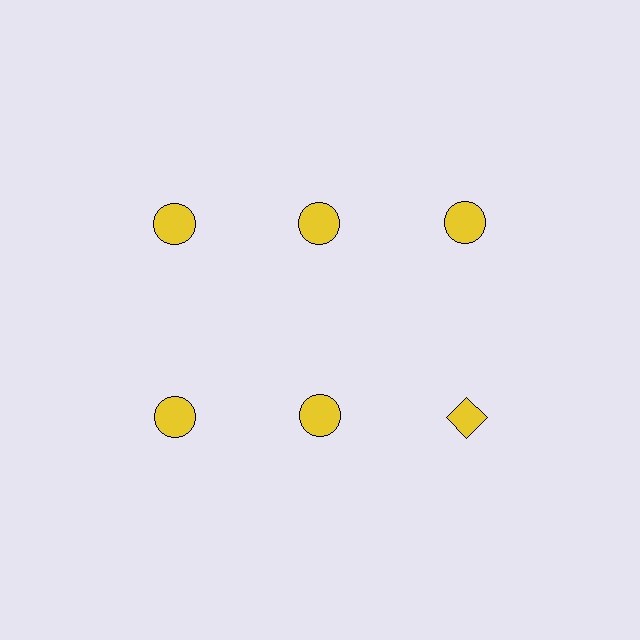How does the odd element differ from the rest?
It has a different shape: diamond instead of circle.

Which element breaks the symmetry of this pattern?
The yellow diamond in the second row, center column breaks the symmetry. All other shapes are yellow circles.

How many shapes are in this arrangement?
There are 6 shapes arranged in a grid pattern.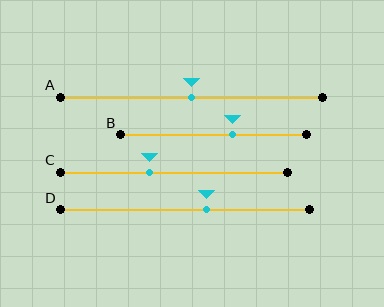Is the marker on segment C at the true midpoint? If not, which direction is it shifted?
No, the marker on segment C is shifted to the left by about 11% of the segment length.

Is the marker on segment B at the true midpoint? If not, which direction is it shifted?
No, the marker on segment B is shifted to the right by about 10% of the segment length.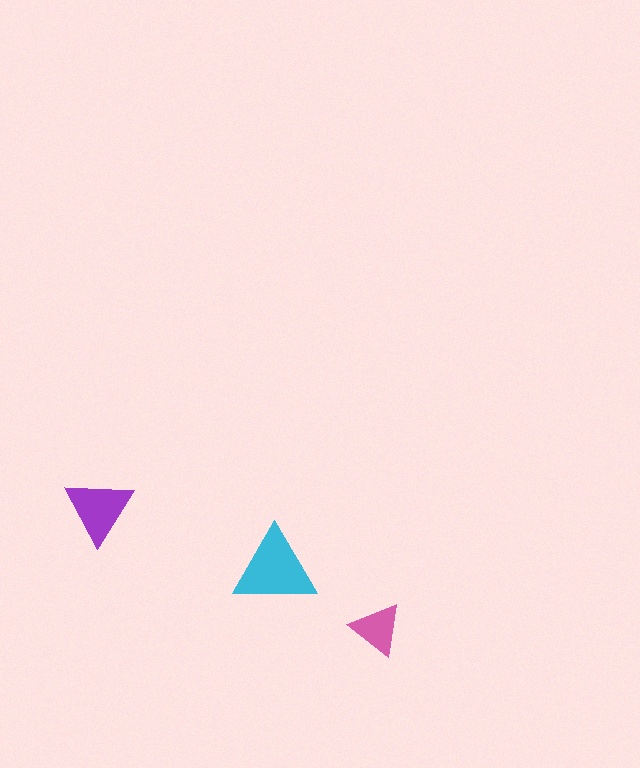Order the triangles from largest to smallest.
the cyan one, the purple one, the pink one.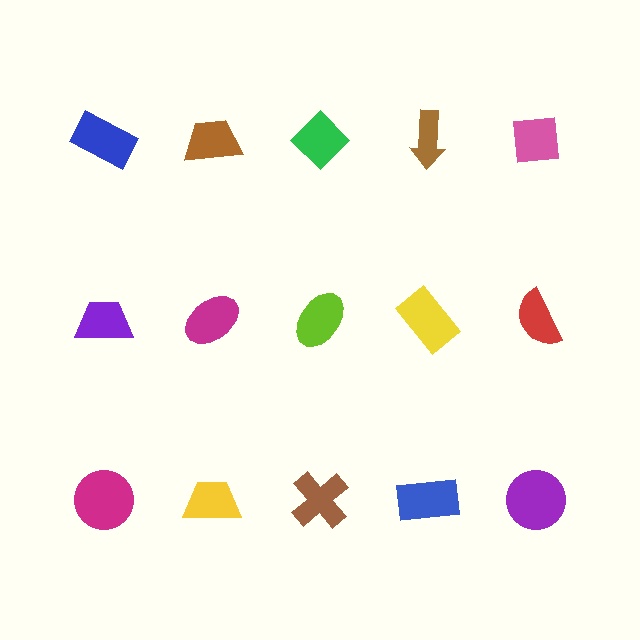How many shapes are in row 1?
5 shapes.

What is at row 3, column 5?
A purple circle.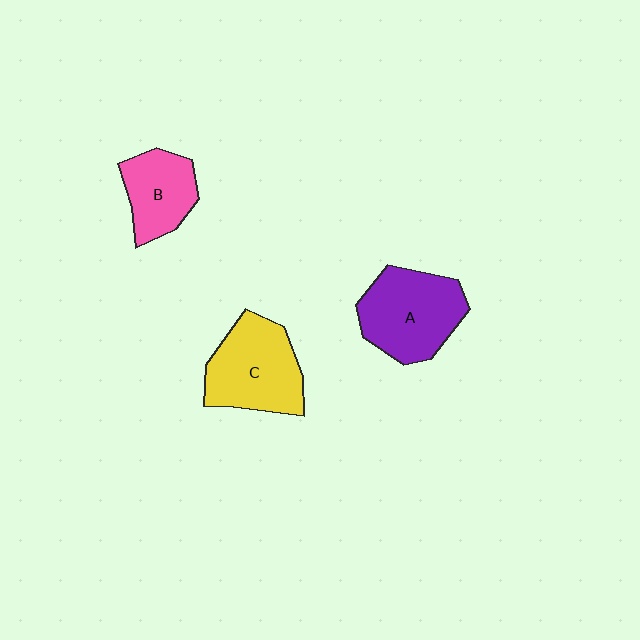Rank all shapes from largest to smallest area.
From largest to smallest: A (purple), C (yellow), B (pink).